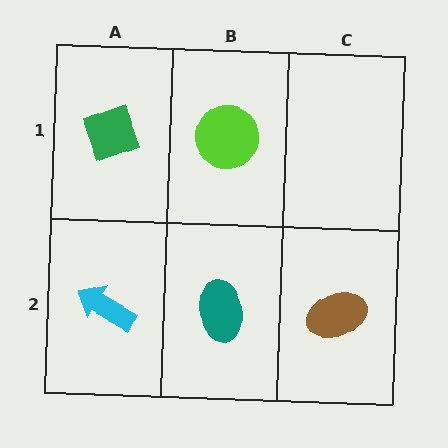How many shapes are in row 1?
2 shapes.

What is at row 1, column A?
A green diamond.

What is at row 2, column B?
A teal ellipse.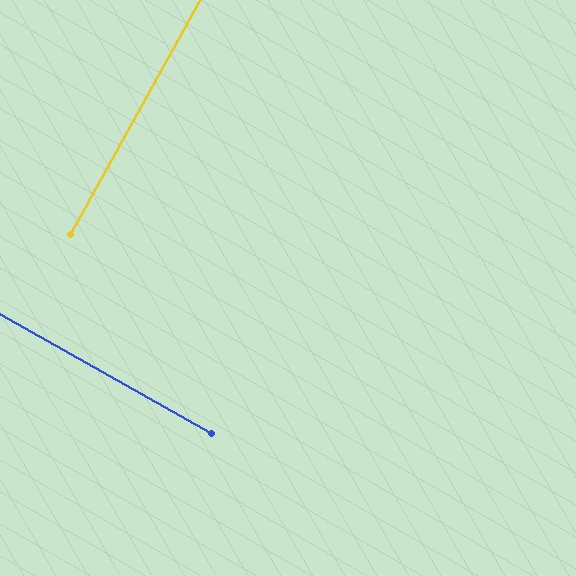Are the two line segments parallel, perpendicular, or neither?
Perpendicular — they meet at approximately 90°.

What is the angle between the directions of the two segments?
Approximately 90 degrees.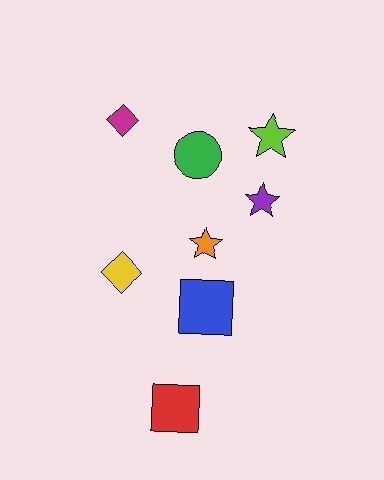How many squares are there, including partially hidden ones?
There are 2 squares.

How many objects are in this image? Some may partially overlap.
There are 8 objects.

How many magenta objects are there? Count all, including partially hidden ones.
There is 1 magenta object.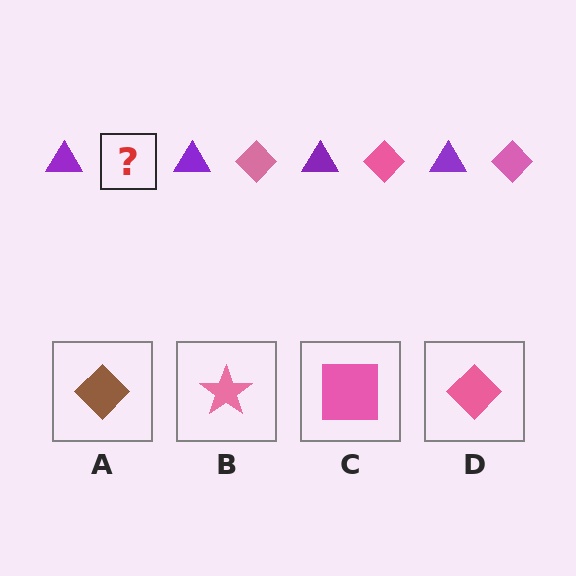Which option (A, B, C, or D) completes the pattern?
D.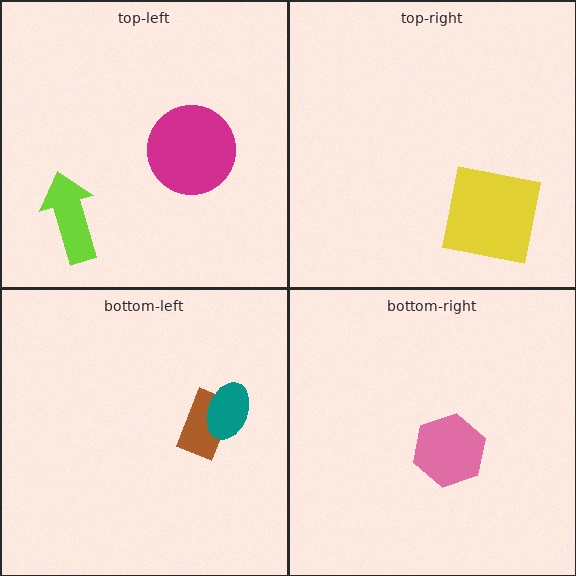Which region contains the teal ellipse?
The bottom-left region.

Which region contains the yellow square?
The top-right region.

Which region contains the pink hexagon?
The bottom-right region.